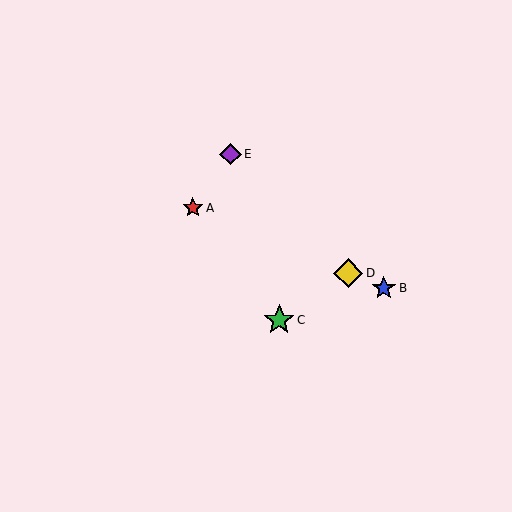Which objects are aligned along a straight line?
Objects A, B, D are aligned along a straight line.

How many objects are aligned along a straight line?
3 objects (A, B, D) are aligned along a straight line.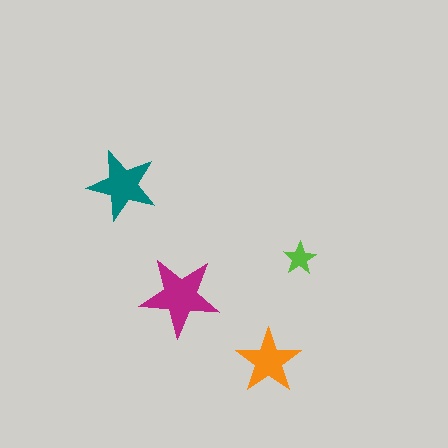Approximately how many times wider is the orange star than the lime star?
About 2 times wider.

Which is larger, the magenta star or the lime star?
The magenta one.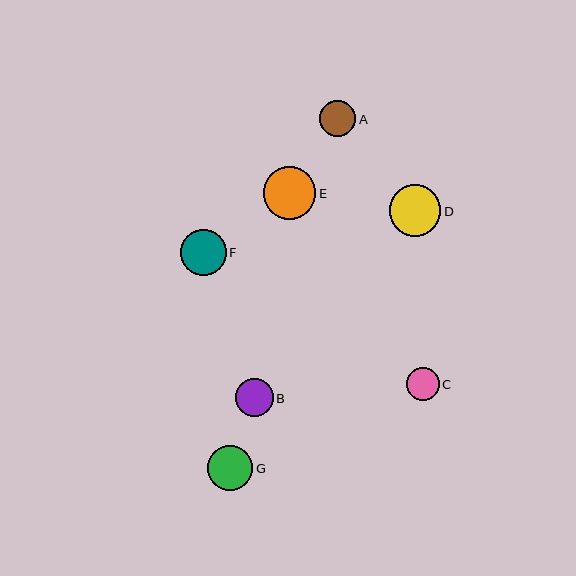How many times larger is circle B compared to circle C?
Circle B is approximately 1.1 times the size of circle C.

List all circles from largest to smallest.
From largest to smallest: E, D, F, G, B, A, C.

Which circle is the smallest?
Circle C is the smallest with a size of approximately 33 pixels.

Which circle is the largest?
Circle E is the largest with a size of approximately 52 pixels.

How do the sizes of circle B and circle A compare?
Circle B and circle A are approximately the same size.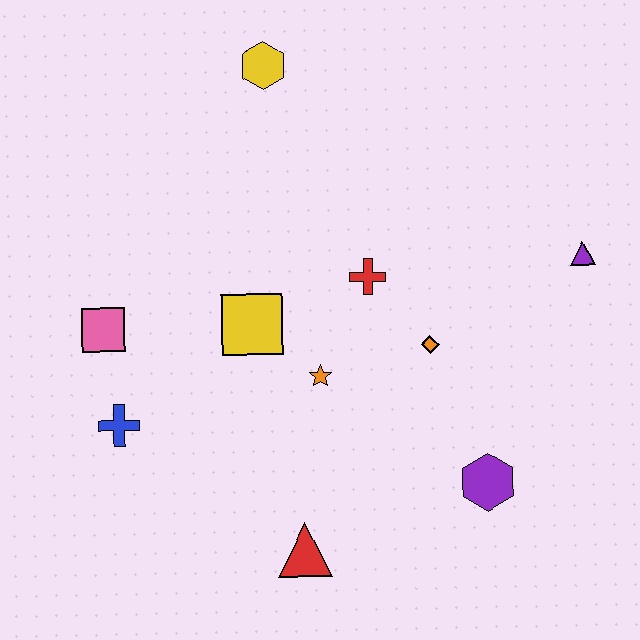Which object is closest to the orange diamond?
The red cross is closest to the orange diamond.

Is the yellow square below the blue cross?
No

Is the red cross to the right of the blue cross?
Yes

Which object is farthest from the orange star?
The yellow hexagon is farthest from the orange star.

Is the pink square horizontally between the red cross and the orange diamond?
No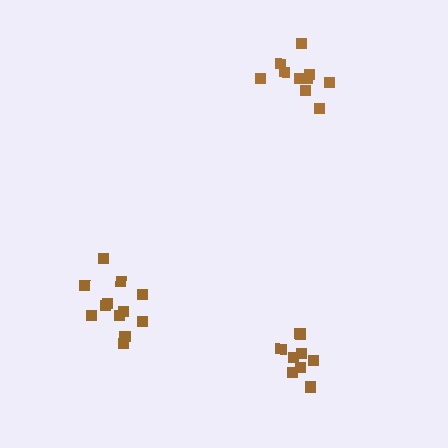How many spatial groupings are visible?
There are 3 spatial groupings.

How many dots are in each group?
Group 1: 12 dots, Group 2: 10 dots, Group 3: 9 dots (31 total).